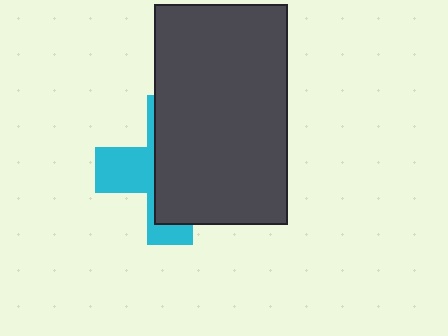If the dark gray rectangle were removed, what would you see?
You would see the complete cyan cross.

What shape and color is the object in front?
The object in front is a dark gray rectangle.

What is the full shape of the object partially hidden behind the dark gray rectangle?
The partially hidden object is a cyan cross.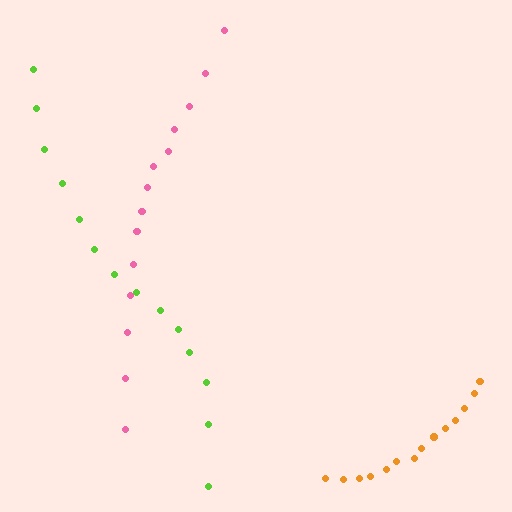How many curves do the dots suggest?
There are 3 distinct paths.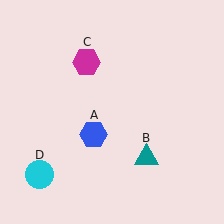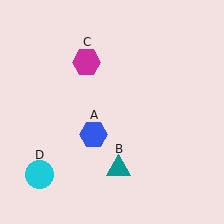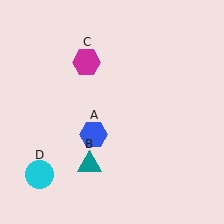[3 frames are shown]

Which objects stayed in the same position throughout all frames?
Blue hexagon (object A) and magenta hexagon (object C) and cyan circle (object D) remained stationary.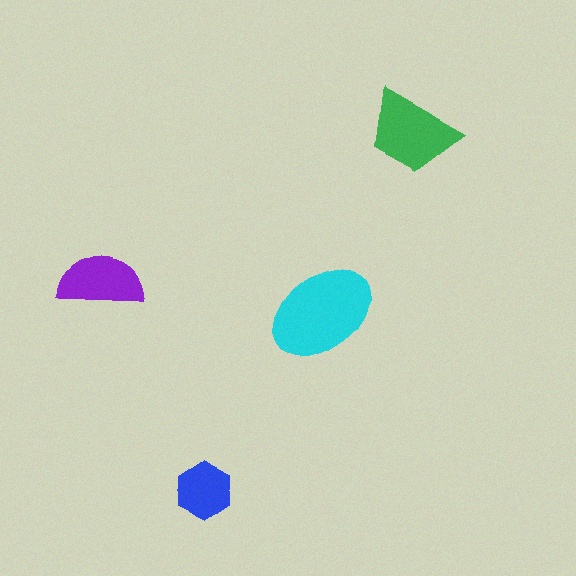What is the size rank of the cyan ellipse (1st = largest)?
1st.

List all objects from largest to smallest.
The cyan ellipse, the green trapezoid, the purple semicircle, the blue hexagon.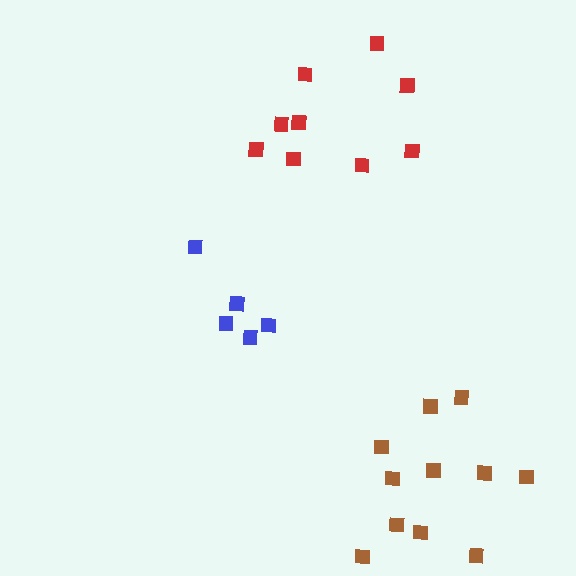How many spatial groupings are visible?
There are 3 spatial groupings.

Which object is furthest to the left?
The blue cluster is leftmost.